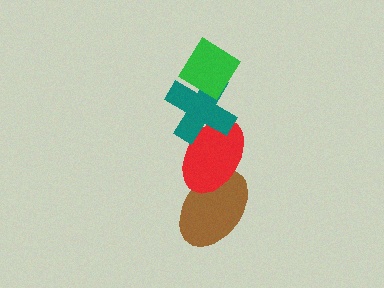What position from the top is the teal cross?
The teal cross is 2nd from the top.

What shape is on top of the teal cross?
The green diamond is on top of the teal cross.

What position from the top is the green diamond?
The green diamond is 1st from the top.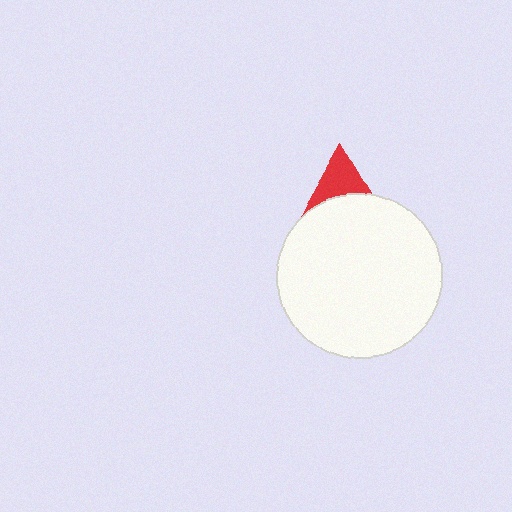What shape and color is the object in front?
The object in front is a white circle.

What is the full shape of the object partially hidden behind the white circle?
The partially hidden object is a red triangle.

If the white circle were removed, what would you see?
You would see the complete red triangle.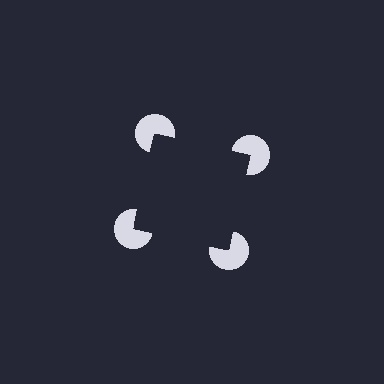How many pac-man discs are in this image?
There are 4 — one at each vertex of the illusory square.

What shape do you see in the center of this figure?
An illusory square — its edges are inferred from the aligned wedge cuts in the pac-man discs, not physically drawn.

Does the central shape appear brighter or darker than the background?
It typically appears slightly darker than the background, even though no actual brightness change is drawn.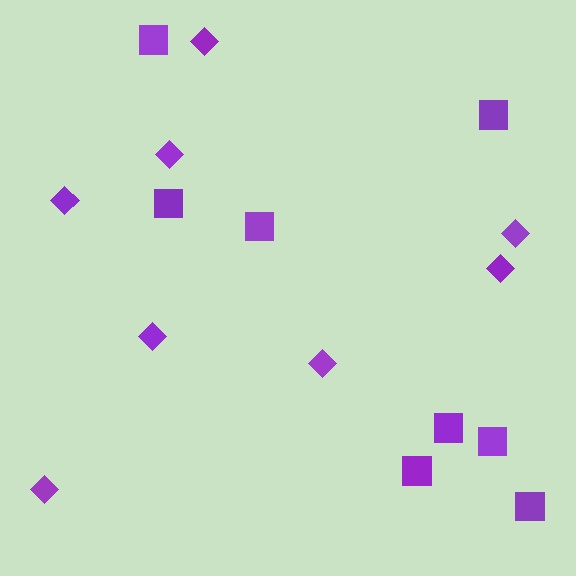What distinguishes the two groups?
There are 2 groups: one group of squares (8) and one group of diamonds (8).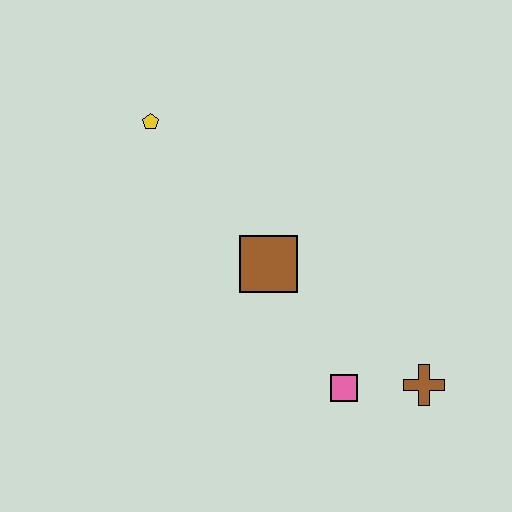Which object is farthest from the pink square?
The yellow pentagon is farthest from the pink square.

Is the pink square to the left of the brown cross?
Yes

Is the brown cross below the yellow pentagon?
Yes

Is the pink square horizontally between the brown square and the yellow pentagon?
No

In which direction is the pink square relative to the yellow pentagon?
The pink square is below the yellow pentagon.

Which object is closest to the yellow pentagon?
The brown square is closest to the yellow pentagon.